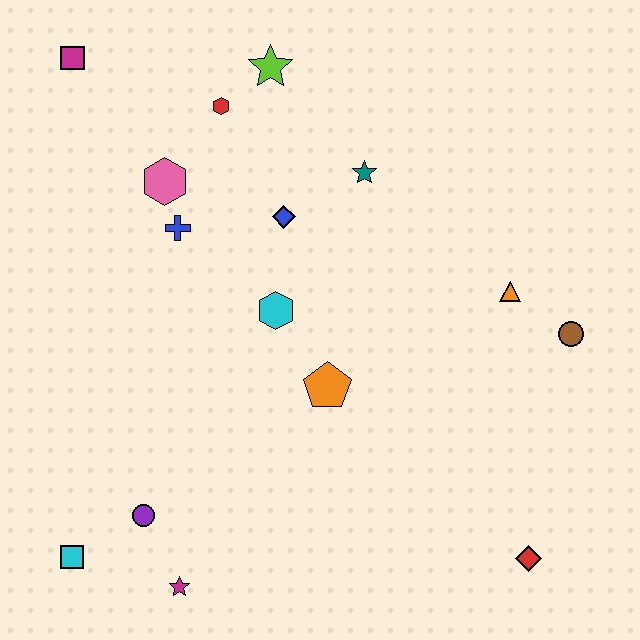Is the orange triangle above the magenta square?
No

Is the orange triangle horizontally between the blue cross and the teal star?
No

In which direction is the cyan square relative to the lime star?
The cyan square is below the lime star.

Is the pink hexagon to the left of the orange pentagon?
Yes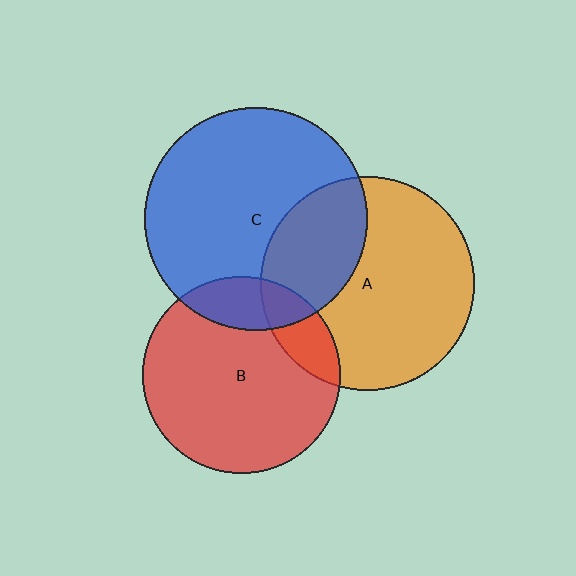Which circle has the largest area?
Circle C (blue).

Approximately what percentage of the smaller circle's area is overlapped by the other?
Approximately 15%.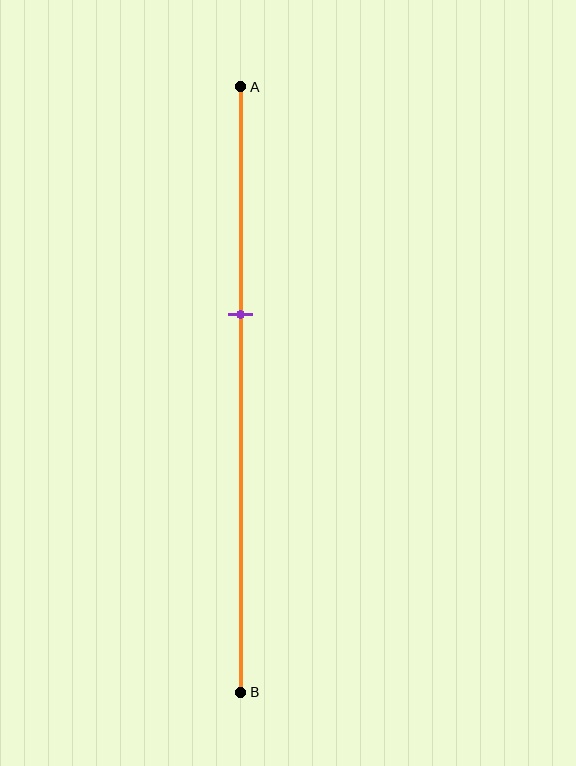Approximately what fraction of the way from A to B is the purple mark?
The purple mark is approximately 40% of the way from A to B.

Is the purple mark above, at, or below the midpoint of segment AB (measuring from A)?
The purple mark is above the midpoint of segment AB.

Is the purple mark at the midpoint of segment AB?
No, the mark is at about 40% from A, not at the 50% midpoint.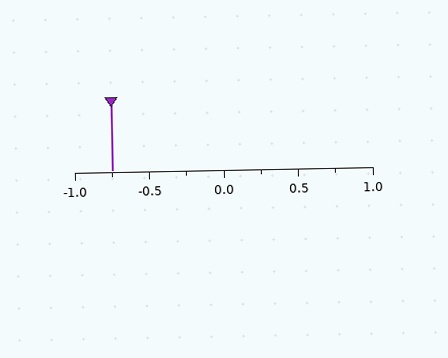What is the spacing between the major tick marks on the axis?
The major ticks are spaced 0.5 apart.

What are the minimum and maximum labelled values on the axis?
The axis runs from -1.0 to 1.0.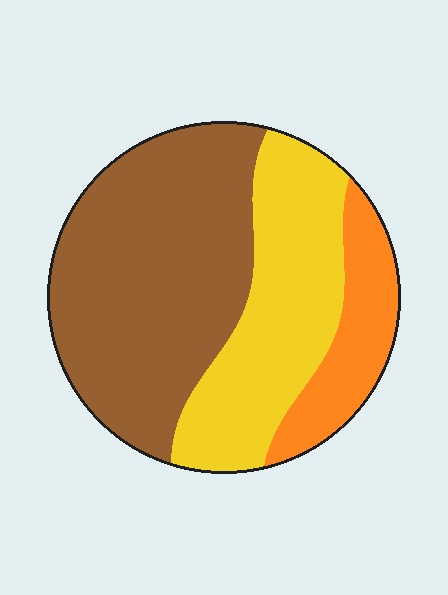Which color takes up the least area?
Orange, at roughly 15%.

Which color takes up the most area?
Brown, at roughly 50%.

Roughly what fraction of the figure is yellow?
Yellow covers about 35% of the figure.